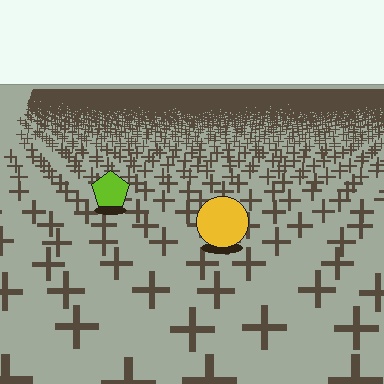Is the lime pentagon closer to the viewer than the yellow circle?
No. The yellow circle is closer — you can tell from the texture gradient: the ground texture is coarser near it.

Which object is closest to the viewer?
The yellow circle is closest. The texture marks near it are larger and more spread out.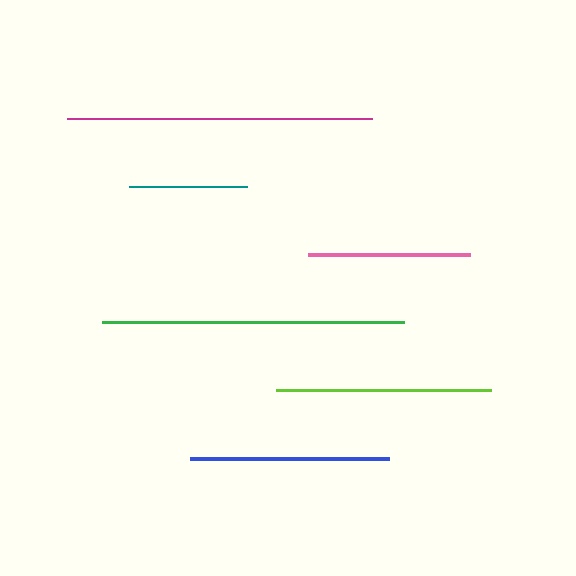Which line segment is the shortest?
The teal line is the shortest at approximately 118 pixels.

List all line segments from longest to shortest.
From longest to shortest: magenta, green, lime, blue, pink, teal.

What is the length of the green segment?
The green segment is approximately 302 pixels long.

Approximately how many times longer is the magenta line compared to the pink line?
The magenta line is approximately 1.9 times the length of the pink line.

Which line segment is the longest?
The magenta line is the longest at approximately 306 pixels.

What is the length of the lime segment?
The lime segment is approximately 215 pixels long.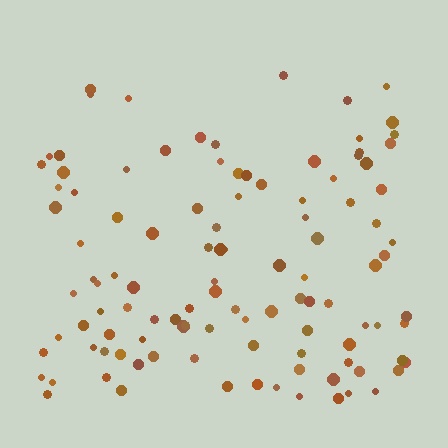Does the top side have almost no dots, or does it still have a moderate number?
Still a moderate number, just noticeably fewer than the bottom.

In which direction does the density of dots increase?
From top to bottom, with the bottom side densest.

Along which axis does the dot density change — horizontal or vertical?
Vertical.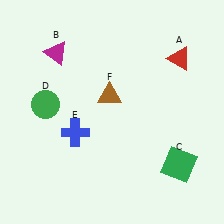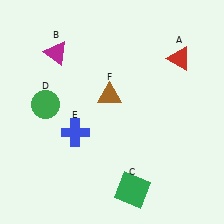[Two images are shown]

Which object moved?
The green square (C) moved left.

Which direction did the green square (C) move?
The green square (C) moved left.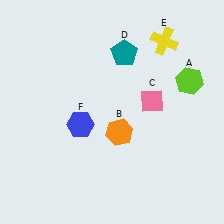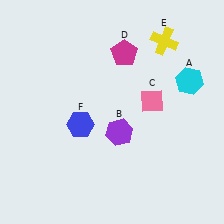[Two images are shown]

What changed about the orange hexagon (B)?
In Image 1, B is orange. In Image 2, it changed to purple.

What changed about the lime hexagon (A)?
In Image 1, A is lime. In Image 2, it changed to cyan.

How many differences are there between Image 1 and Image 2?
There are 3 differences between the two images.